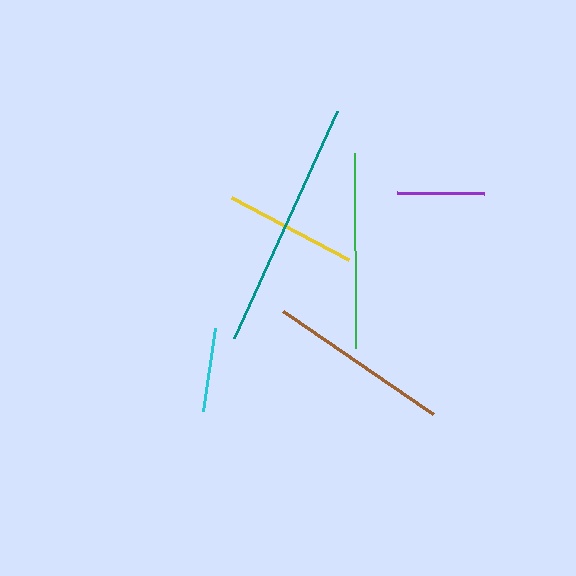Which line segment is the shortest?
The cyan line is the shortest at approximately 83 pixels.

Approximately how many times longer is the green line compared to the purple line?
The green line is approximately 2.2 times the length of the purple line.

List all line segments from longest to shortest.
From longest to shortest: teal, green, brown, yellow, purple, cyan.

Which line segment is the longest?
The teal line is the longest at approximately 249 pixels.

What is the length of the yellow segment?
The yellow segment is approximately 133 pixels long.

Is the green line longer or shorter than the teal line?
The teal line is longer than the green line.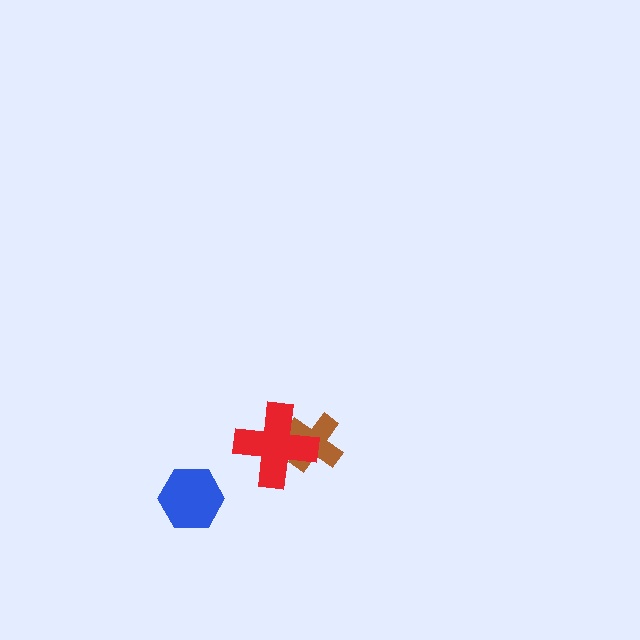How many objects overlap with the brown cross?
1 object overlaps with the brown cross.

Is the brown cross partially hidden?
Yes, it is partially covered by another shape.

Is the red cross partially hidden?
No, no other shape covers it.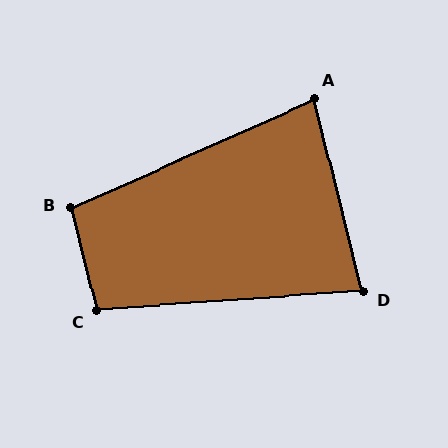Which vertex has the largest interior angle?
C, at approximately 100 degrees.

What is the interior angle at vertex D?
Approximately 80 degrees (acute).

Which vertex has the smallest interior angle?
A, at approximately 80 degrees.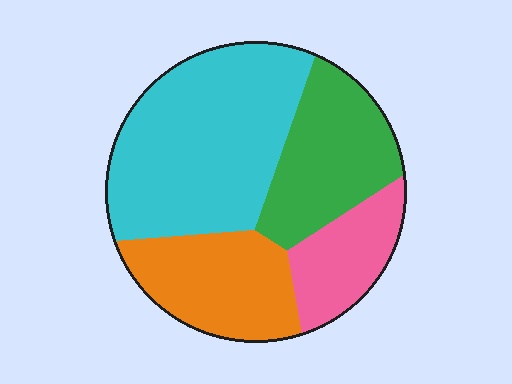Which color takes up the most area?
Cyan, at roughly 40%.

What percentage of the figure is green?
Green covers around 20% of the figure.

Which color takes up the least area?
Pink, at roughly 15%.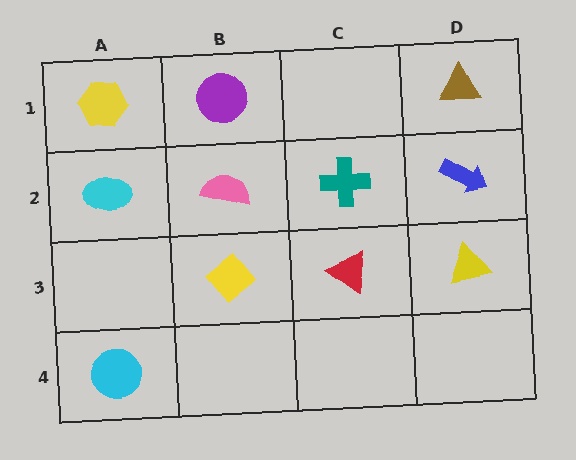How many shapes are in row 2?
4 shapes.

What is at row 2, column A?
A cyan ellipse.